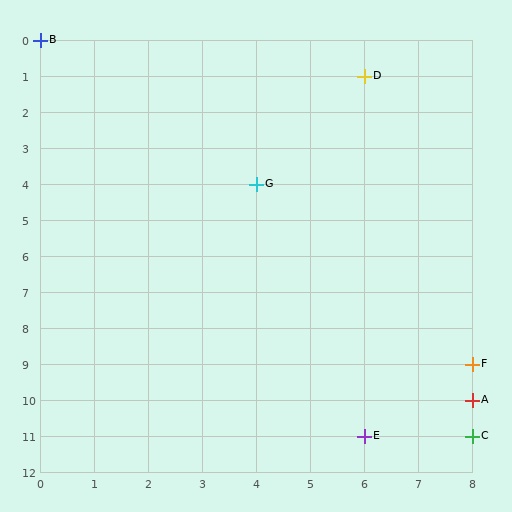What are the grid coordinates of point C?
Point C is at grid coordinates (8, 11).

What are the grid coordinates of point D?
Point D is at grid coordinates (6, 1).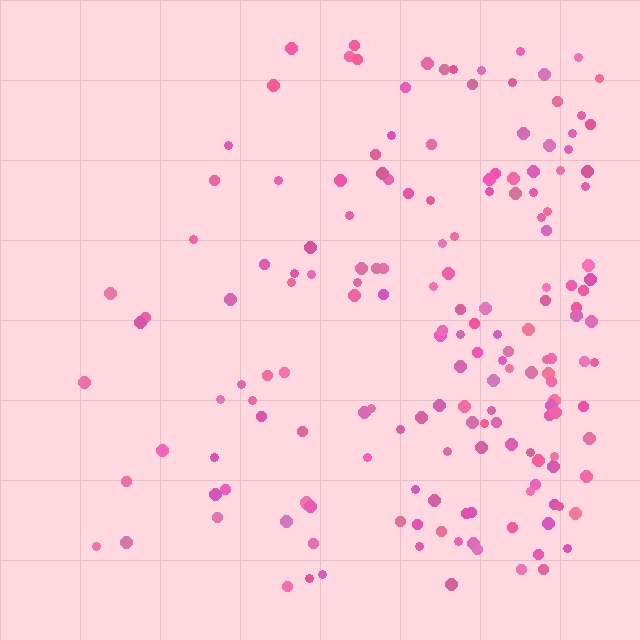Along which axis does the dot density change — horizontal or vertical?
Horizontal.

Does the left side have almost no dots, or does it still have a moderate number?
Still a moderate number, just noticeably fewer than the right.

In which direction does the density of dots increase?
From left to right, with the right side densest.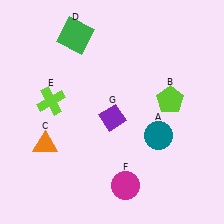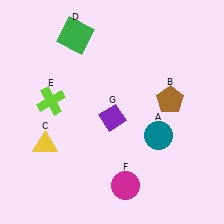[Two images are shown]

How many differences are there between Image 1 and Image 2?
There are 2 differences between the two images.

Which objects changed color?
B changed from lime to brown. C changed from orange to yellow.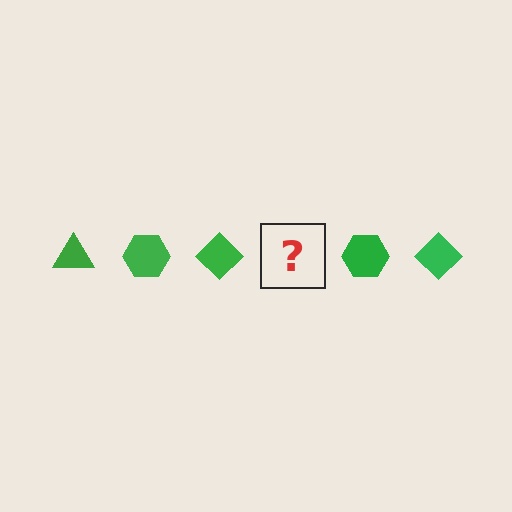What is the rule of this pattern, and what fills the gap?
The rule is that the pattern cycles through triangle, hexagon, diamond shapes in green. The gap should be filled with a green triangle.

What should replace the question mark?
The question mark should be replaced with a green triangle.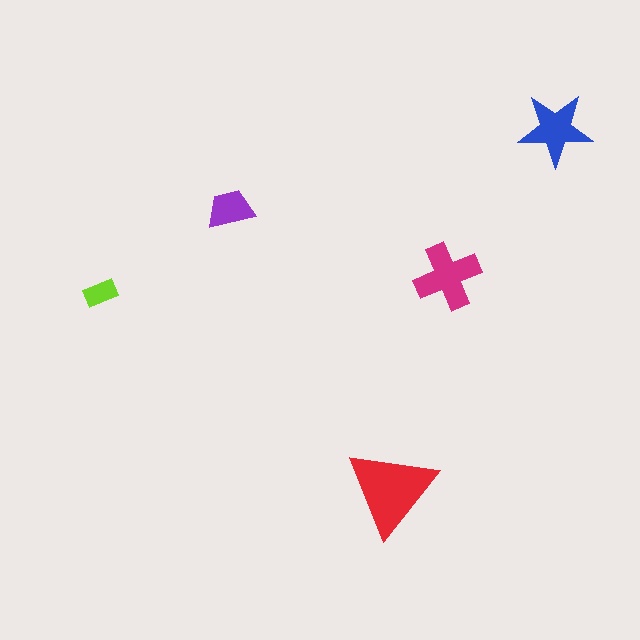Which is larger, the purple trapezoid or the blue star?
The blue star.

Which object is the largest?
The red triangle.